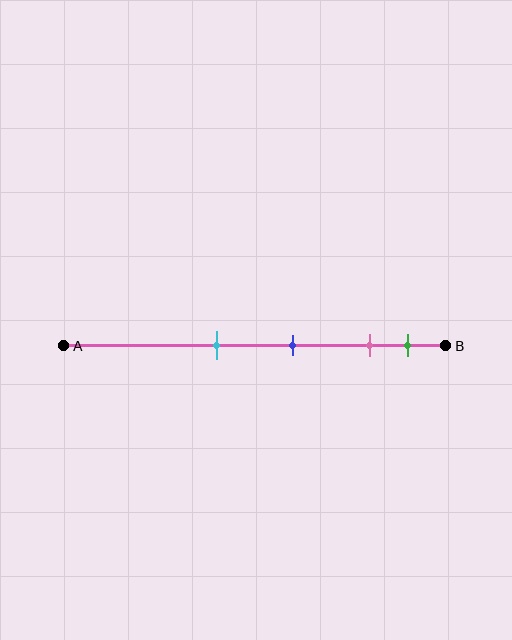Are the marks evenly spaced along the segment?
No, the marks are not evenly spaced.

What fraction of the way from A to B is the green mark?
The green mark is approximately 90% (0.9) of the way from A to B.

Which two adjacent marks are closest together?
The pink and green marks are the closest adjacent pair.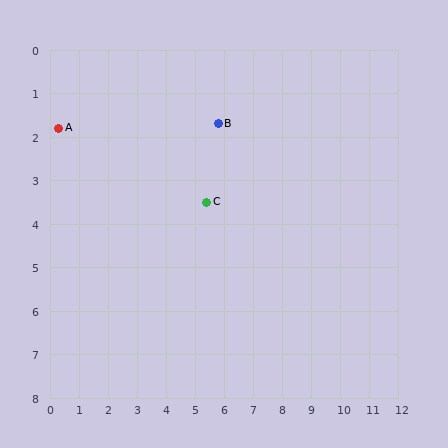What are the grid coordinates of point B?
Point B is at approximately (5.8, 1.7).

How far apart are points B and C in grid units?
Points B and C are about 1.8 grid units apart.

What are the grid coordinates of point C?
Point C is at approximately (5.4, 3.5).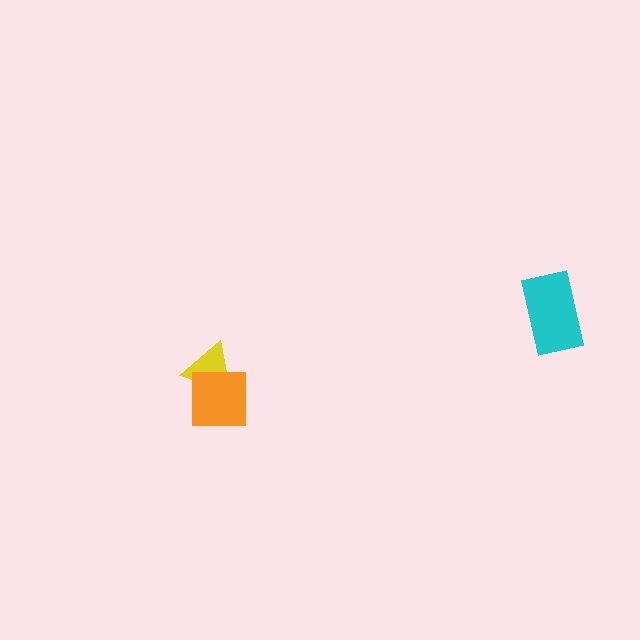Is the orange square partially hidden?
No, no other shape covers it.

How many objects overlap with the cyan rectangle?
0 objects overlap with the cyan rectangle.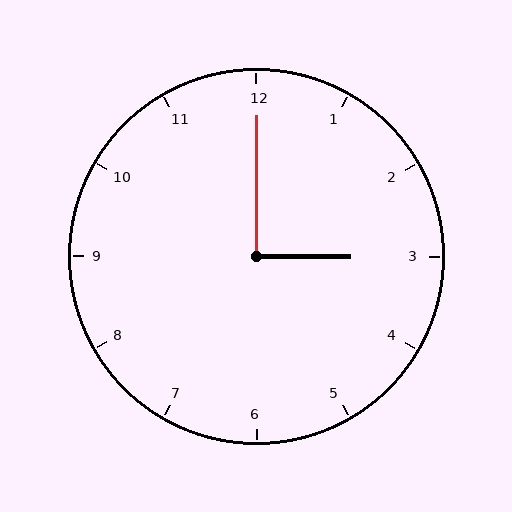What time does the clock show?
3:00.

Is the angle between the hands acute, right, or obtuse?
It is right.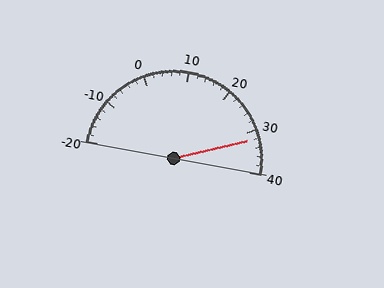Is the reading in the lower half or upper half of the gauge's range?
The reading is in the upper half of the range (-20 to 40).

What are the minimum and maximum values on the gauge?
The gauge ranges from -20 to 40.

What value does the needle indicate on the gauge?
The needle indicates approximately 32.